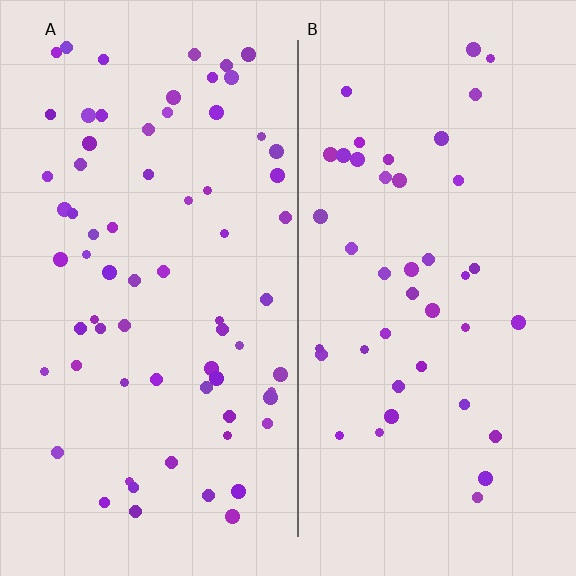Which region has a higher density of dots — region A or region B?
A (the left).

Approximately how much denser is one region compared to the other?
Approximately 1.7× — region A over region B.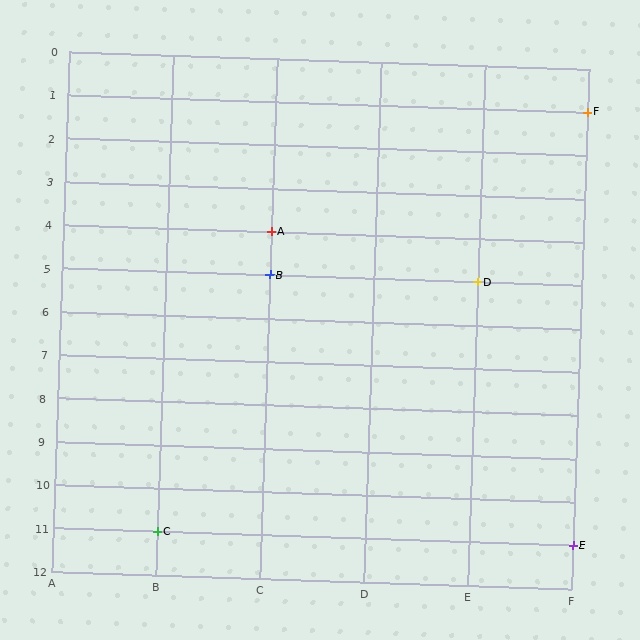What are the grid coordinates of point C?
Point C is at grid coordinates (B, 11).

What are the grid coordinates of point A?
Point A is at grid coordinates (C, 4).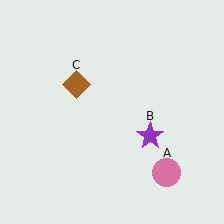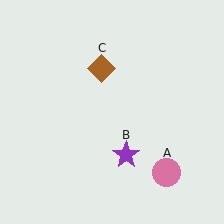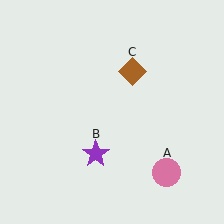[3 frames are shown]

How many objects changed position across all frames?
2 objects changed position: purple star (object B), brown diamond (object C).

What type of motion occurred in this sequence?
The purple star (object B), brown diamond (object C) rotated clockwise around the center of the scene.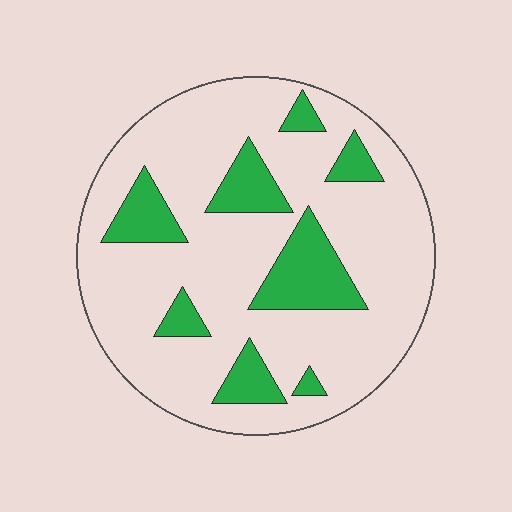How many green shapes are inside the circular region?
8.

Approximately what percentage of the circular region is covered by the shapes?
Approximately 20%.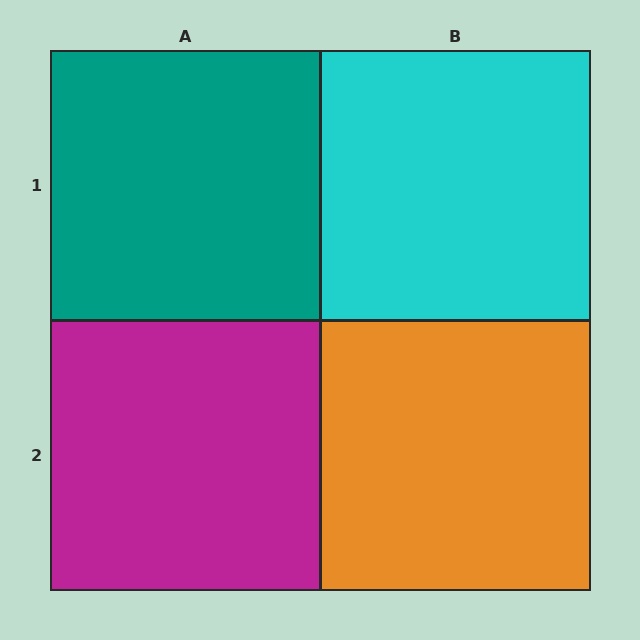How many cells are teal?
1 cell is teal.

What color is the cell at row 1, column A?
Teal.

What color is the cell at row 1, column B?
Cyan.